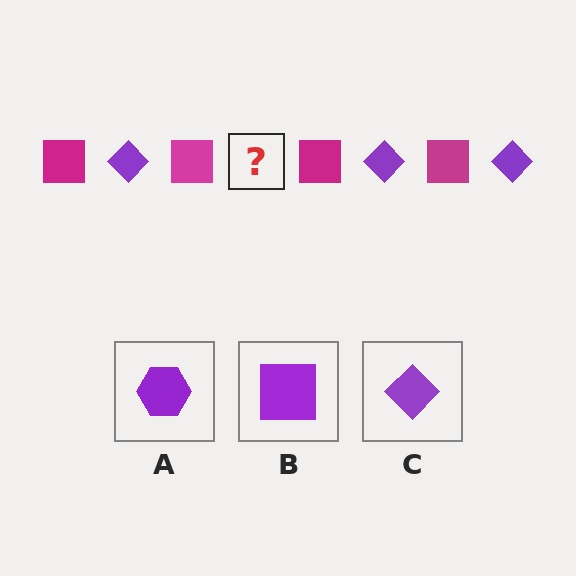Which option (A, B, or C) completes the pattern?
C.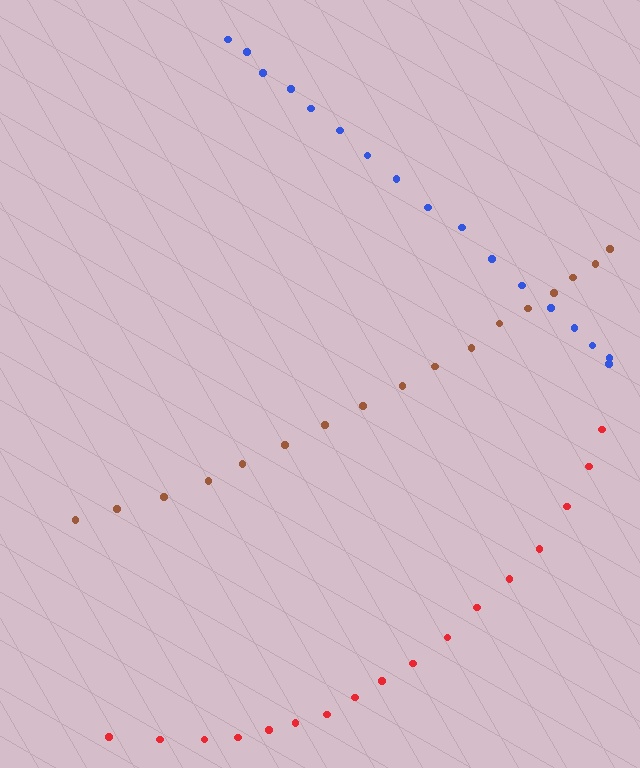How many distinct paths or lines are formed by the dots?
There are 3 distinct paths.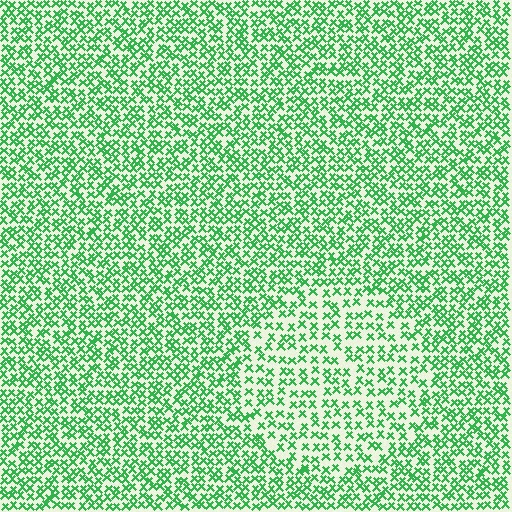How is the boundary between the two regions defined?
The boundary is defined by a change in element density (approximately 1.6x ratio). All elements are the same color, size, and shape.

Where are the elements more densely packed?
The elements are more densely packed outside the circle boundary.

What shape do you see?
I see a circle.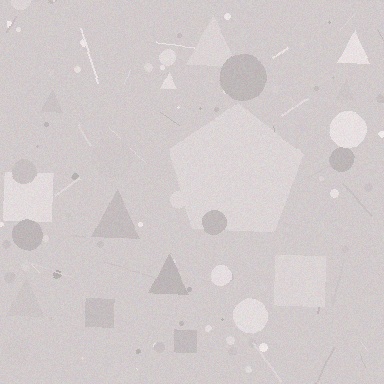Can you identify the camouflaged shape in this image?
The camouflaged shape is a pentagon.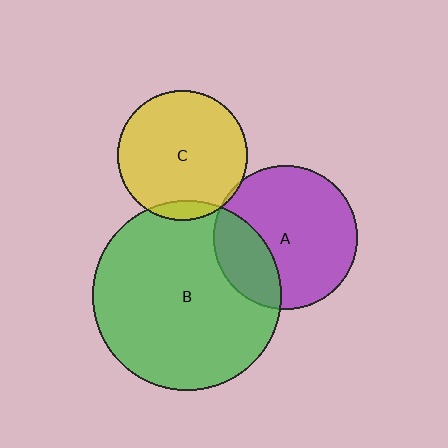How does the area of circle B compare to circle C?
Approximately 2.1 times.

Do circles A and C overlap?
Yes.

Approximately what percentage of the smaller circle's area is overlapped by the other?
Approximately 5%.